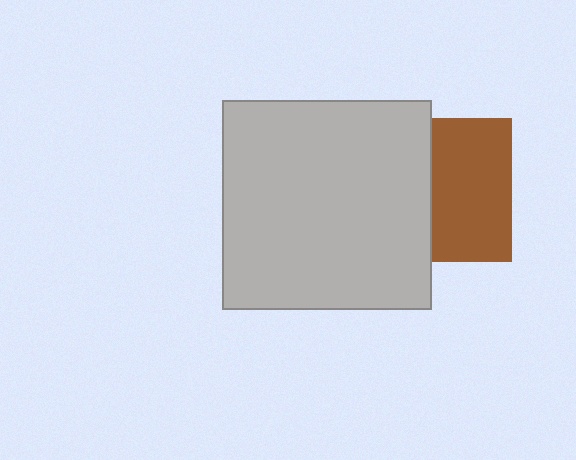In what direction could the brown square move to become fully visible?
The brown square could move right. That would shift it out from behind the light gray square entirely.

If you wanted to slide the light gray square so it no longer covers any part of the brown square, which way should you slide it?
Slide it left — that is the most direct way to separate the two shapes.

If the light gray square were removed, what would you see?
You would see the complete brown square.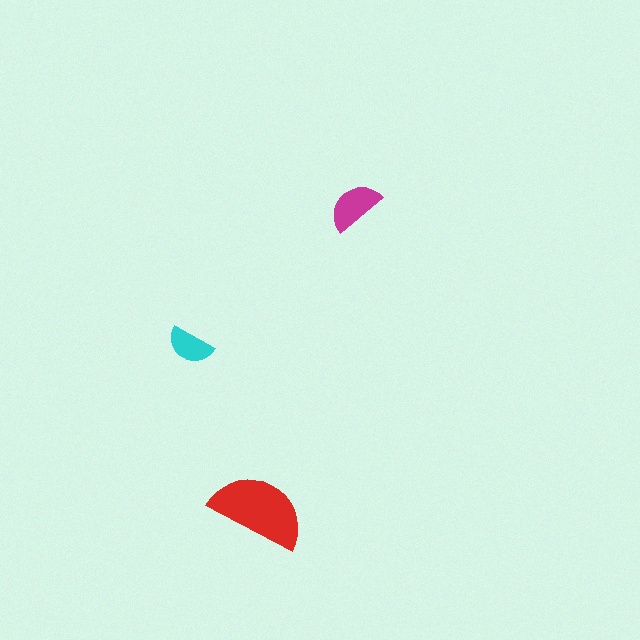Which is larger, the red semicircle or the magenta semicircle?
The red one.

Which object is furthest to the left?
The cyan semicircle is leftmost.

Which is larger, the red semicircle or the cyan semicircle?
The red one.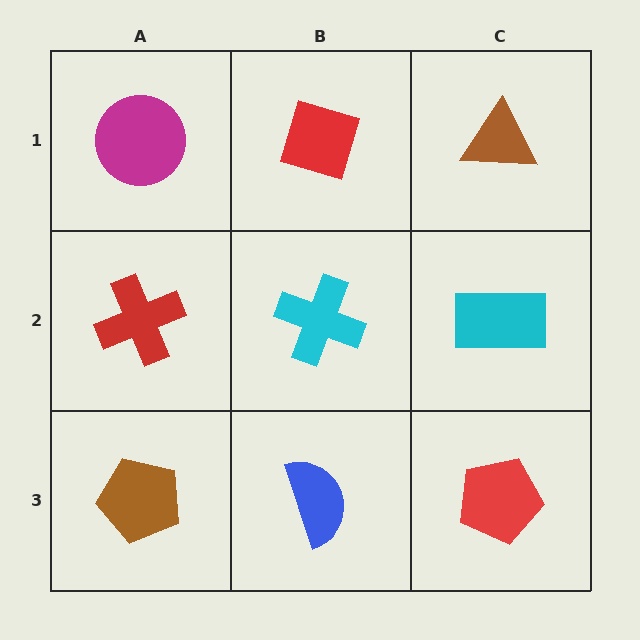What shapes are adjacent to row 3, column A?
A red cross (row 2, column A), a blue semicircle (row 3, column B).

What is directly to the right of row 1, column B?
A brown triangle.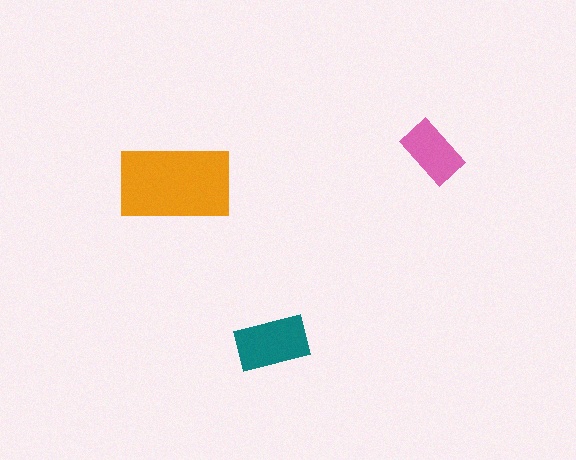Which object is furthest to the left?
The orange rectangle is leftmost.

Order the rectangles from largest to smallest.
the orange one, the teal one, the pink one.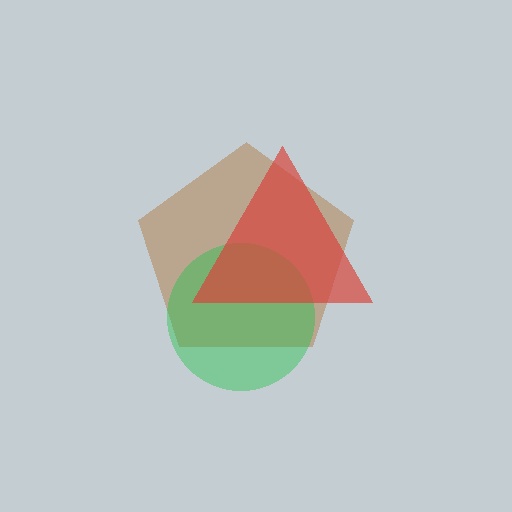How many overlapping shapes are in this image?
There are 3 overlapping shapes in the image.